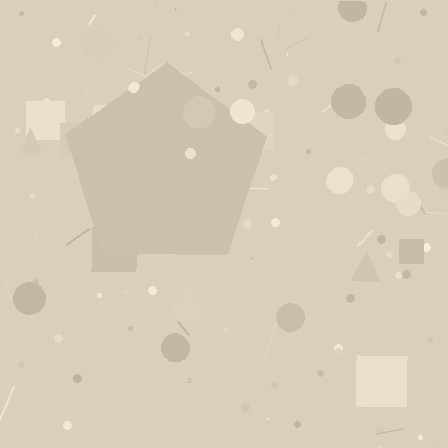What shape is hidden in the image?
A pentagon is hidden in the image.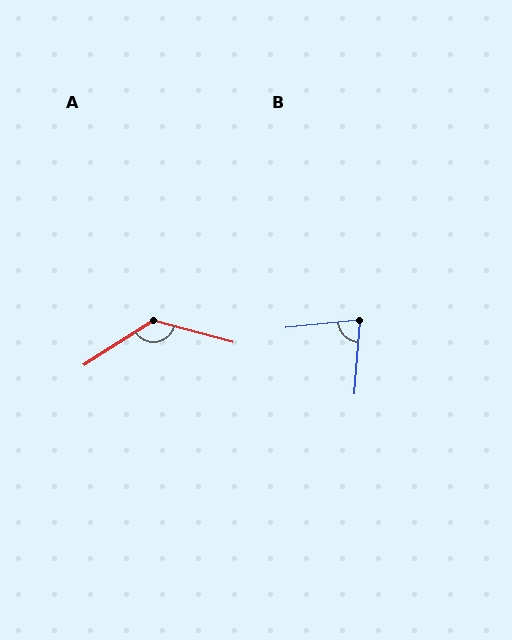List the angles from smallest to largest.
B (79°), A (133°).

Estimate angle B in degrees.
Approximately 79 degrees.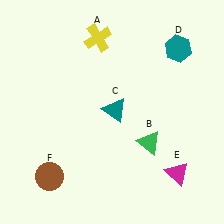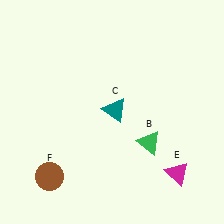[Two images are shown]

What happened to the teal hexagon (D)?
The teal hexagon (D) was removed in Image 2. It was in the top-right area of Image 1.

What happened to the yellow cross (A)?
The yellow cross (A) was removed in Image 2. It was in the top-left area of Image 1.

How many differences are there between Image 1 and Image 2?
There are 2 differences between the two images.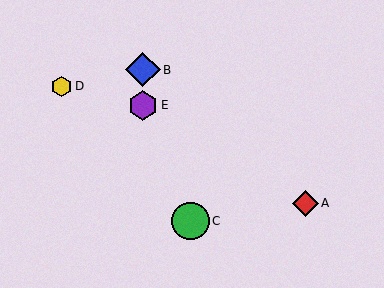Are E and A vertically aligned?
No, E is at x≈143 and A is at x≈305.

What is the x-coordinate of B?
Object B is at x≈143.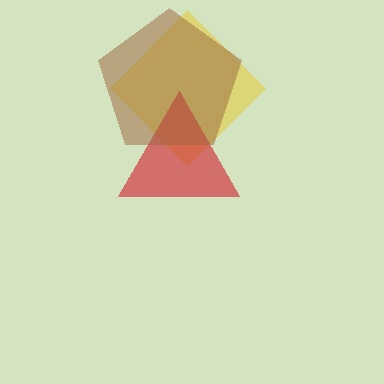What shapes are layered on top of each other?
The layered shapes are: a yellow diamond, a red triangle, a brown pentagon.